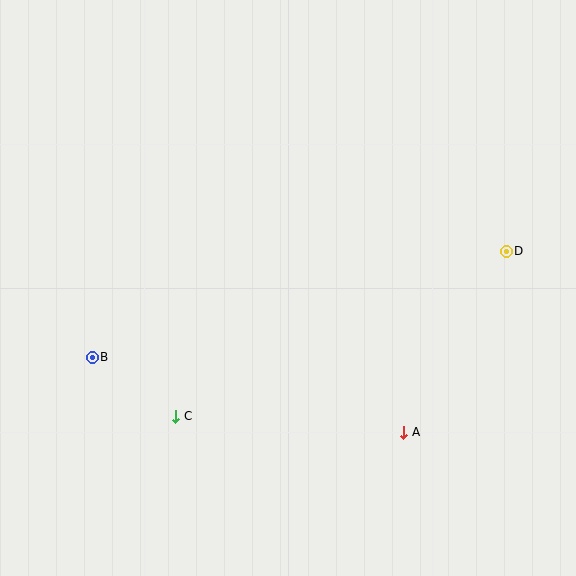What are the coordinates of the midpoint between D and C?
The midpoint between D and C is at (341, 334).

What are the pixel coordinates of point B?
Point B is at (92, 357).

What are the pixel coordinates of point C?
Point C is at (175, 416).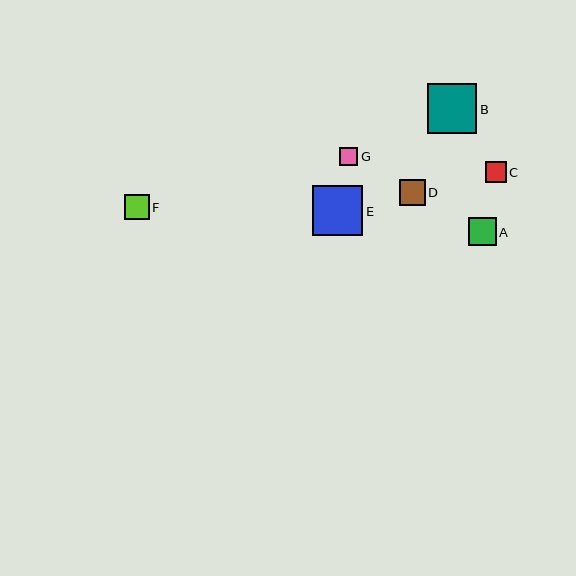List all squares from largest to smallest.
From largest to smallest: E, B, A, D, F, C, G.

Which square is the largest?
Square E is the largest with a size of approximately 50 pixels.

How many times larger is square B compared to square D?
Square B is approximately 1.9 times the size of square D.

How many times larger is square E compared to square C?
Square E is approximately 2.5 times the size of square C.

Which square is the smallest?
Square G is the smallest with a size of approximately 18 pixels.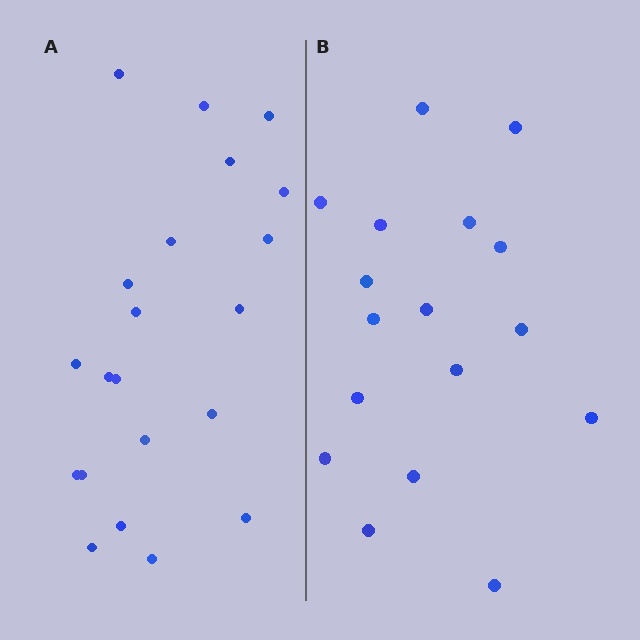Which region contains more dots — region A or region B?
Region A (the left region) has more dots.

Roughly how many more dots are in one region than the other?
Region A has about 4 more dots than region B.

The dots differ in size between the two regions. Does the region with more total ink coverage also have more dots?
No. Region B has more total ink coverage because its dots are larger, but region A actually contains more individual dots. Total area can be misleading — the number of items is what matters here.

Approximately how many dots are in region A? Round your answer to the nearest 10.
About 20 dots. (The exact count is 21, which rounds to 20.)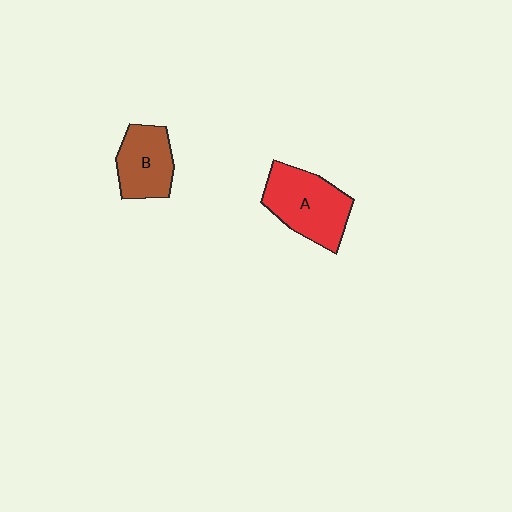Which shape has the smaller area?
Shape B (brown).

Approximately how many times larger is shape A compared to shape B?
Approximately 1.4 times.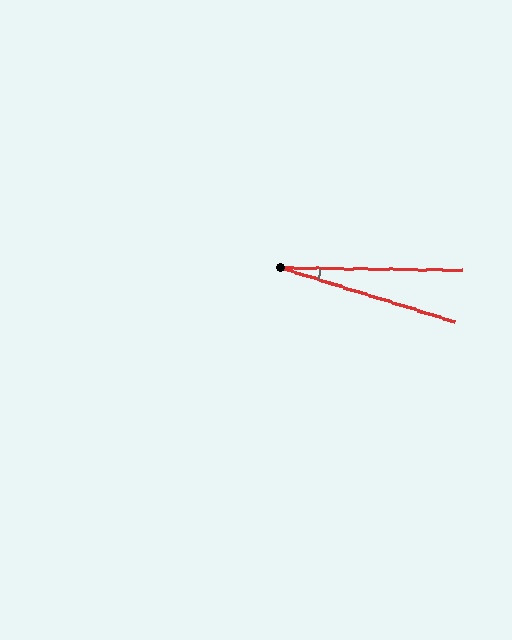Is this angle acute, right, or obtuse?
It is acute.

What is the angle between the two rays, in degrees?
Approximately 16 degrees.